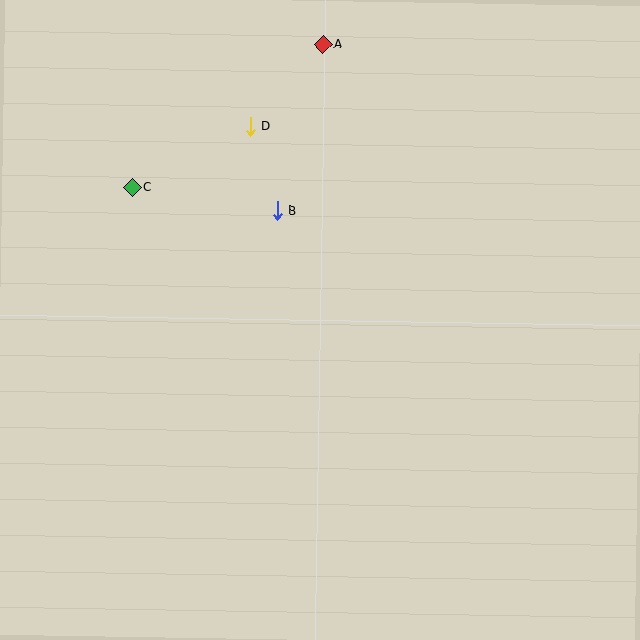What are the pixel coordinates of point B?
Point B is at (277, 210).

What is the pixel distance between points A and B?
The distance between A and B is 173 pixels.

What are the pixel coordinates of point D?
Point D is at (251, 126).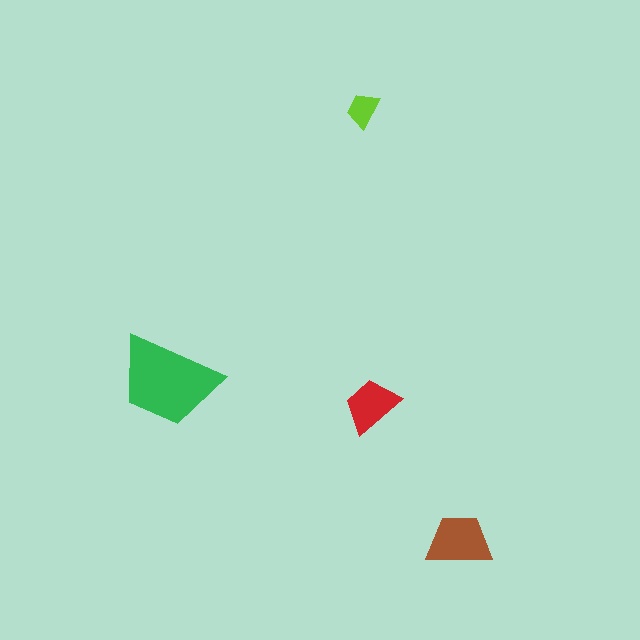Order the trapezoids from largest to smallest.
the green one, the brown one, the red one, the lime one.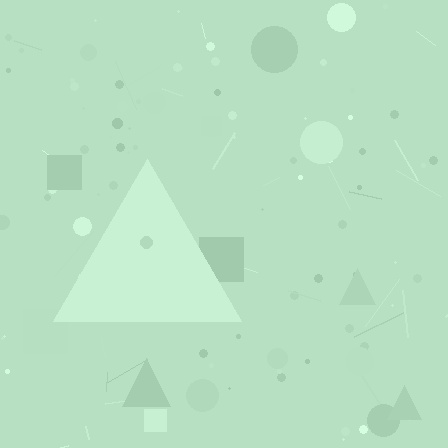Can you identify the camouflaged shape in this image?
The camouflaged shape is a triangle.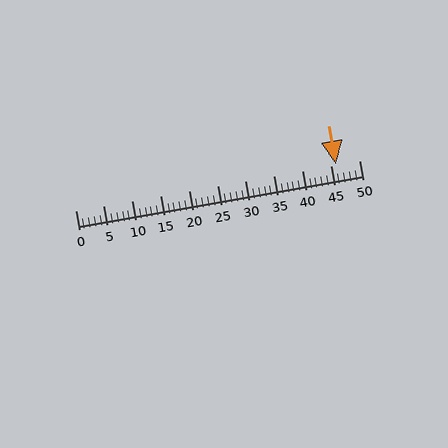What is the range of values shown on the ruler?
The ruler shows values from 0 to 50.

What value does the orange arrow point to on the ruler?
The orange arrow points to approximately 46.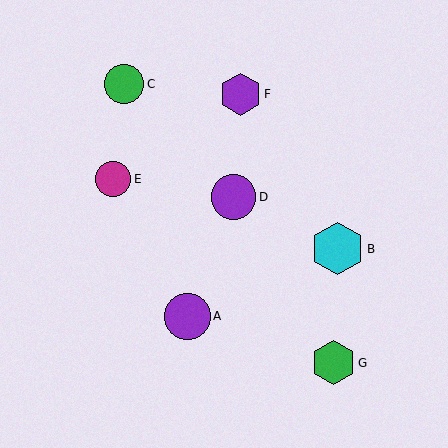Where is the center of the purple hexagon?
The center of the purple hexagon is at (241, 94).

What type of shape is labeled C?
Shape C is a green circle.